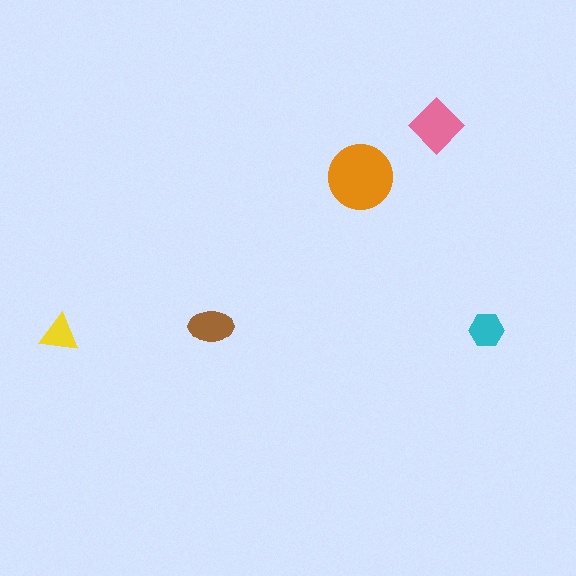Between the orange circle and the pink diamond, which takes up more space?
The orange circle.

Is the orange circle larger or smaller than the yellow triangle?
Larger.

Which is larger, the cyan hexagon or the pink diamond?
The pink diamond.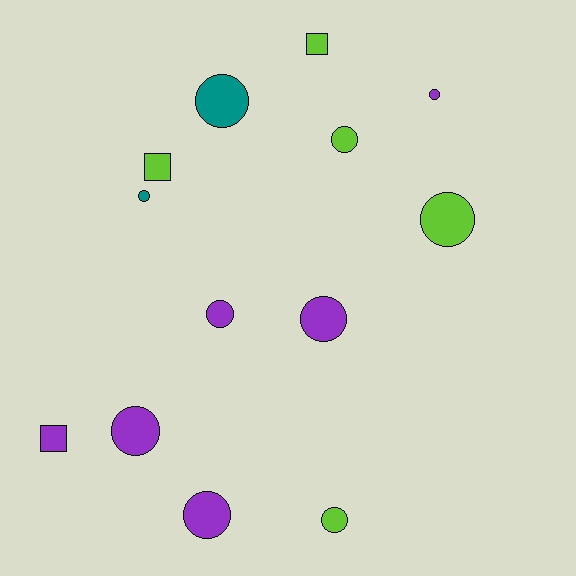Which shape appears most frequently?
Circle, with 10 objects.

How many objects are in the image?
There are 13 objects.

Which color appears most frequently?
Purple, with 6 objects.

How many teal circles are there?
There are 2 teal circles.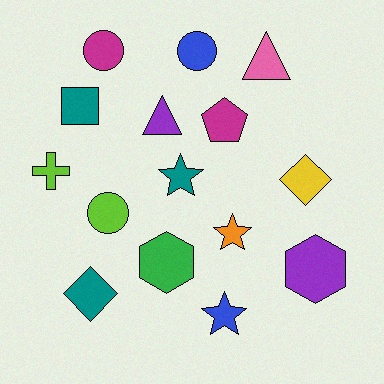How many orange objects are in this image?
There is 1 orange object.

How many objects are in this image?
There are 15 objects.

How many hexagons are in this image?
There are 2 hexagons.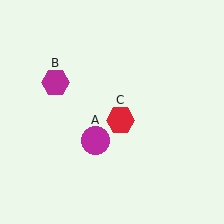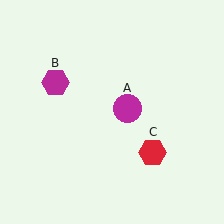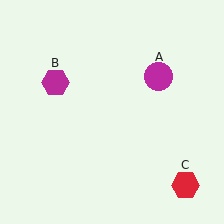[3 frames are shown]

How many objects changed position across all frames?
2 objects changed position: magenta circle (object A), red hexagon (object C).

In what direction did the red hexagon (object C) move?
The red hexagon (object C) moved down and to the right.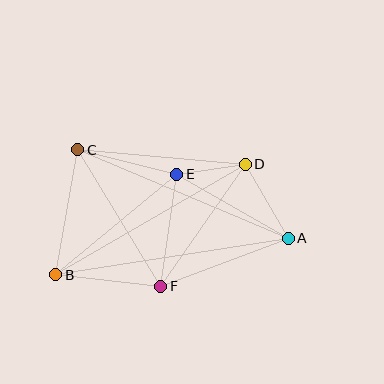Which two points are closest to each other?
Points D and E are closest to each other.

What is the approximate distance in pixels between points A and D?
The distance between A and D is approximately 85 pixels.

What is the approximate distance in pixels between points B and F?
The distance between B and F is approximately 106 pixels.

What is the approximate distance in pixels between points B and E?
The distance between B and E is approximately 157 pixels.